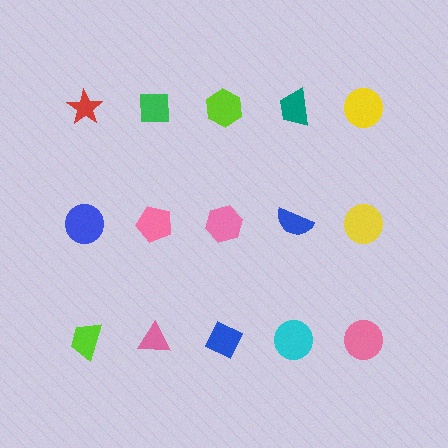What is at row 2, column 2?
A pink pentagon.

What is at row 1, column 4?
A teal trapezoid.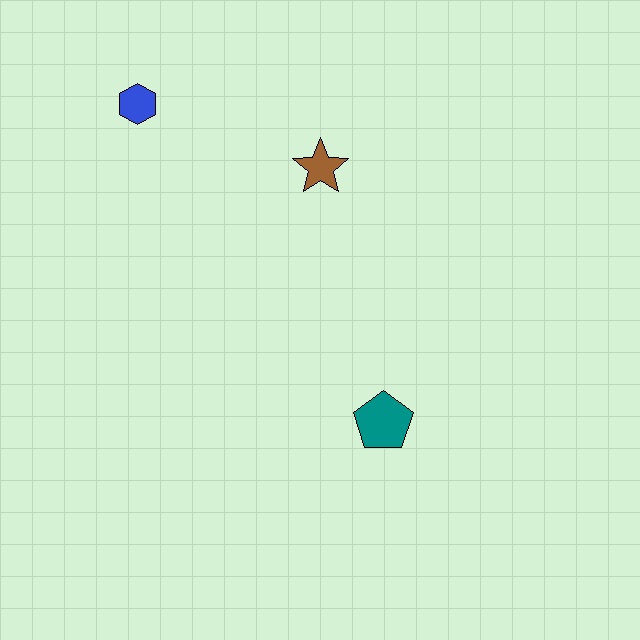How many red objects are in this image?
There are no red objects.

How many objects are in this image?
There are 3 objects.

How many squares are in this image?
There are no squares.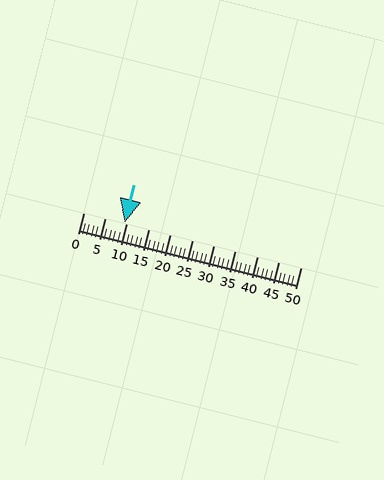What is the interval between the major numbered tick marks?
The major tick marks are spaced 5 units apart.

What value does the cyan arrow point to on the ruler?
The cyan arrow points to approximately 9.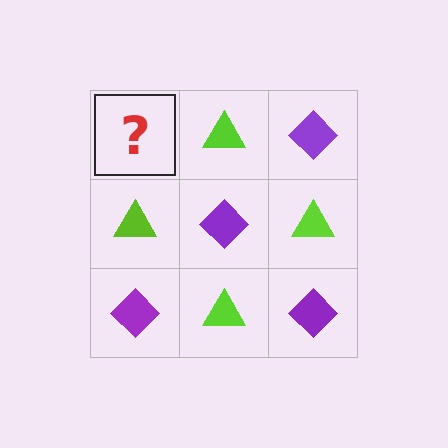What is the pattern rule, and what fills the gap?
The rule is that it alternates purple diamond and lime triangle in a checkerboard pattern. The gap should be filled with a purple diamond.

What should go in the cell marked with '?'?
The missing cell should contain a purple diamond.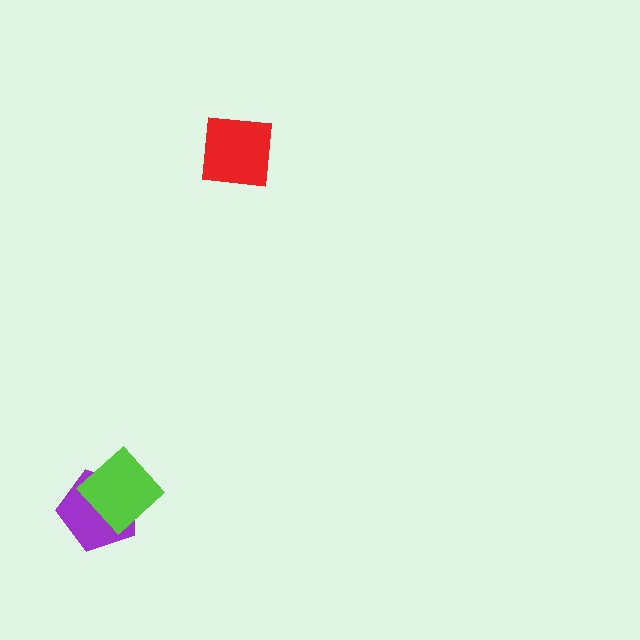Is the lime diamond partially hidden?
No, no other shape covers it.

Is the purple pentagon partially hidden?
Yes, it is partially covered by another shape.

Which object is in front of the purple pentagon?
The lime diamond is in front of the purple pentagon.